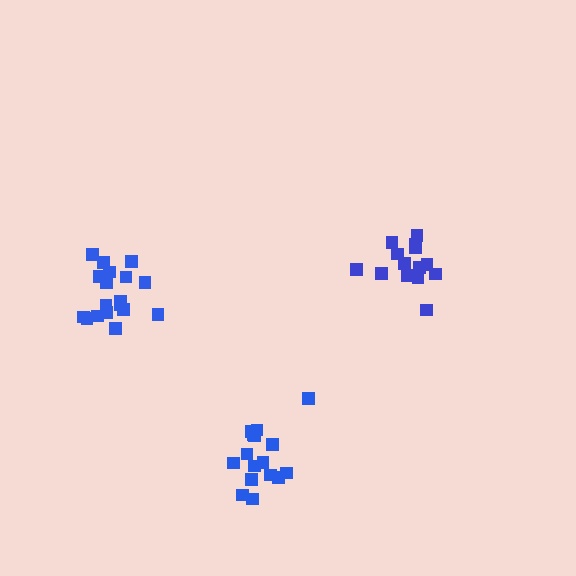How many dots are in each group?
Group 1: 16 dots, Group 2: 14 dots, Group 3: 18 dots (48 total).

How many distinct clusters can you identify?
There are 3 distinct clusters.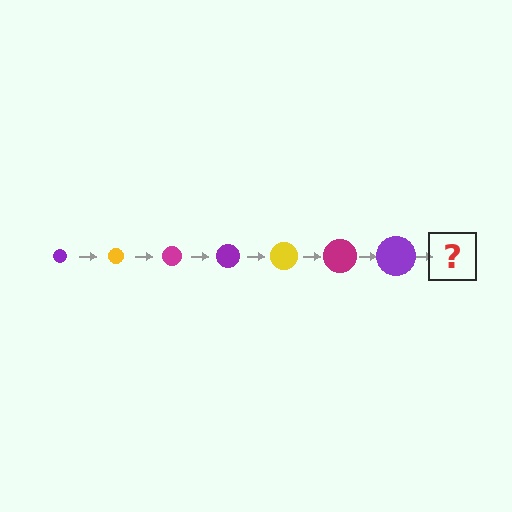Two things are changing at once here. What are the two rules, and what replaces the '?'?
The two rules are that the circle grows larger each step and the color cycles through purple, yellow, and magenta. The '?' should be a yellow circle, larger than the previous one.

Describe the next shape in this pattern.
It should be a yellow circle, larger than the previous one.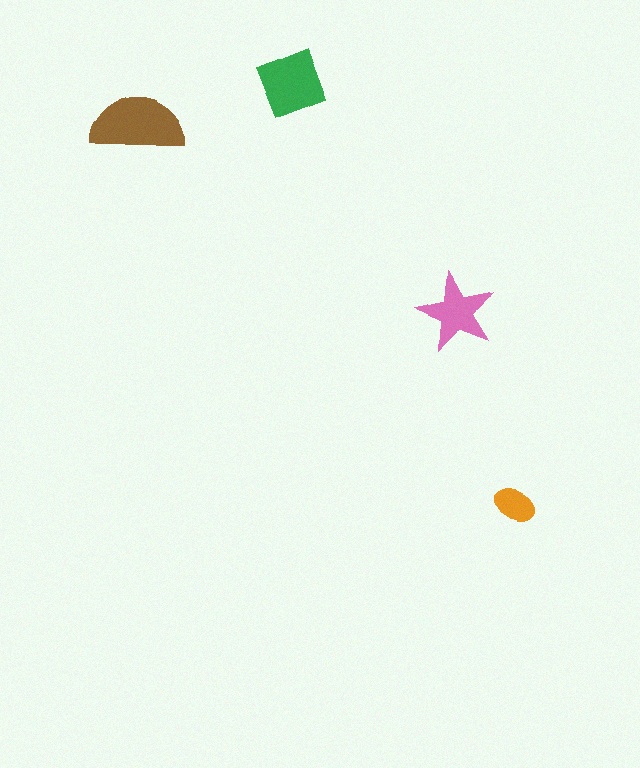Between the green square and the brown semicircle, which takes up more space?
The brown semicircle.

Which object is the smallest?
The orange ellipse.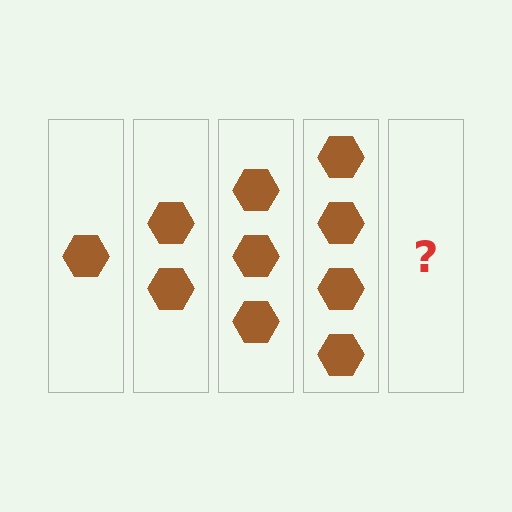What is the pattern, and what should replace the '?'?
The pattern is that each step adds one more hexagon. The '?' should be 5 hexagons.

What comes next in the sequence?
The next element should be 5 hexagons.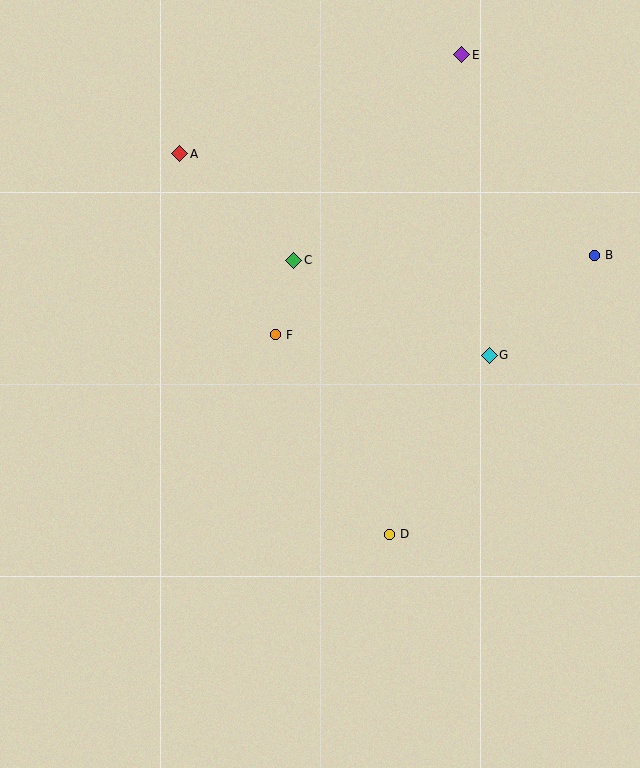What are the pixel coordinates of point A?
Point A is at (180, 154).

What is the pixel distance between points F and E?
The distance between F and E is 336 pixels.